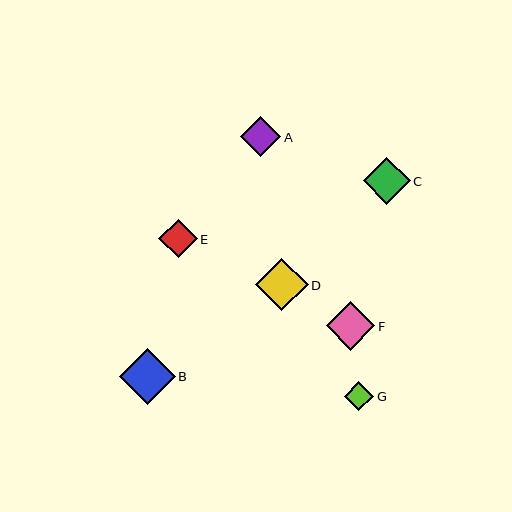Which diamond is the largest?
Diamond B is the largest with a size of approximately 56 pixels.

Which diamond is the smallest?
Diamond G is the smallest with a size of approximately 29 pixels.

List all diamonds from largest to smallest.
From largest to smallest: B, D, F, C, A, E, G.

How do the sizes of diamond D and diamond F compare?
Diamond D and diamond F are approximately the same size.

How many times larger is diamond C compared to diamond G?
Diamond C is approximately 1.6 times the size of diamond G.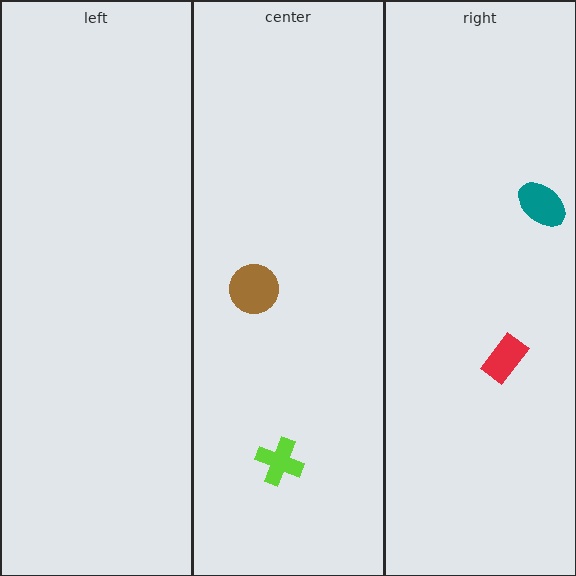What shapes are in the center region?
The brown circle, the lime cross.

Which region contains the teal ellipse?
The right region.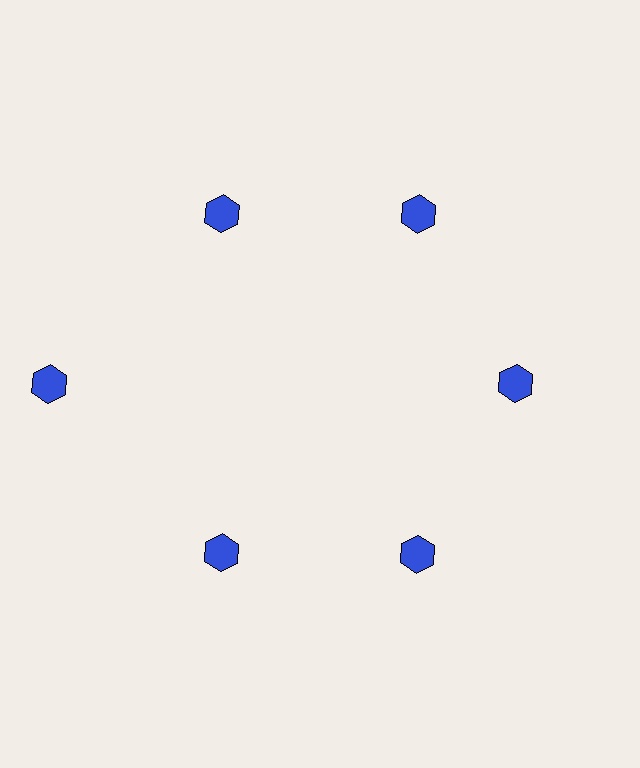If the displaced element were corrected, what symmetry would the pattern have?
It would have 6-fold rotational symmetry — the pattern would map onto itself every 60 degrees.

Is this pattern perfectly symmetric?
No. The 6 blue hexagons are arranged in a ring, but one element near the 9 o'clock position is pushed outward from the center, breaking the 6-fold rotational symmetry.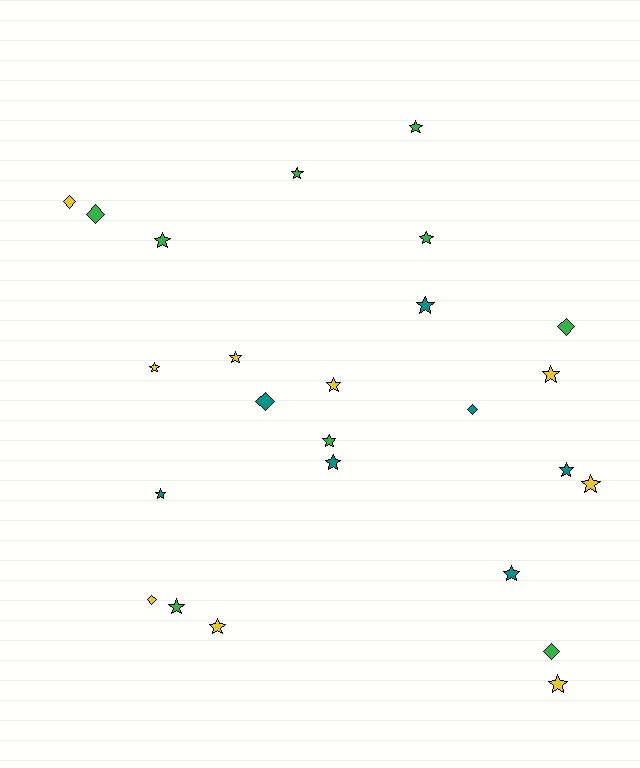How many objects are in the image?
There are 25 objects.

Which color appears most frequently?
Green, with 9 objects.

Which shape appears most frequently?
Star, with 18 objects.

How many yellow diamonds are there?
There are 2 yellow diamonds.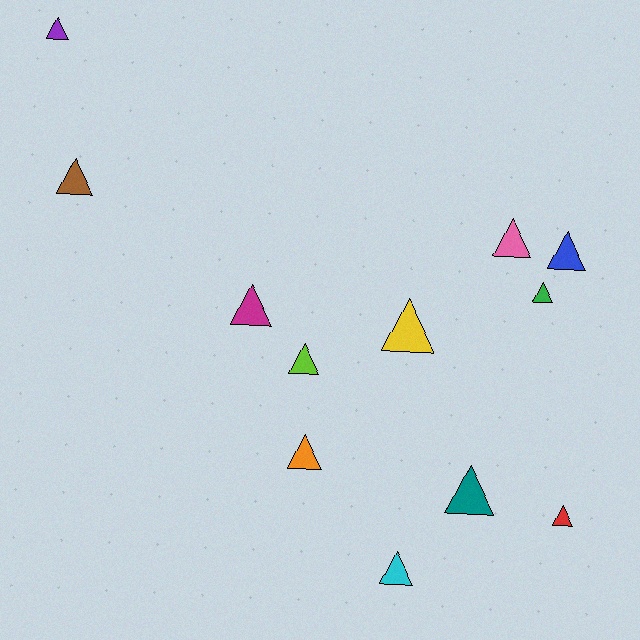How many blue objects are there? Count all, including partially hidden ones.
There is 1 blue object.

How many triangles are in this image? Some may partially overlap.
There are 12 triangles.